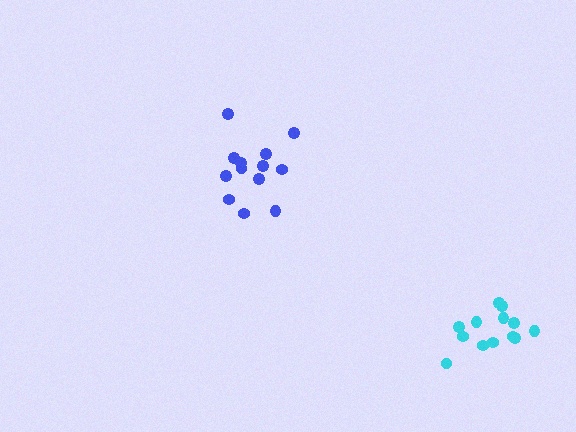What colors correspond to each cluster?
The clusters are colored: cyan, blue.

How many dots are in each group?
Group 1: 13 dots, Group 2: 13 dots (26 total).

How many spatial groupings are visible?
There are 2 spatial groupings.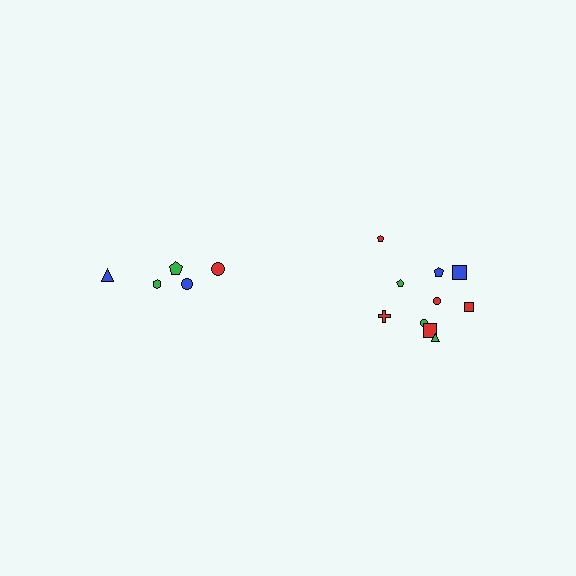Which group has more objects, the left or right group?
The right group.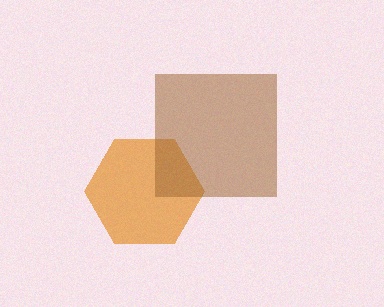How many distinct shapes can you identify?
There are 2 distinct shapes: an orange hexagon, a brown square.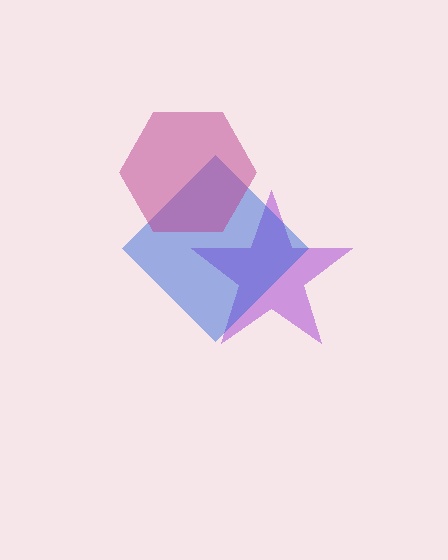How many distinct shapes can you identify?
There are 3 distinct shapes: a purple star, a blue diamond, a magenta hexagon.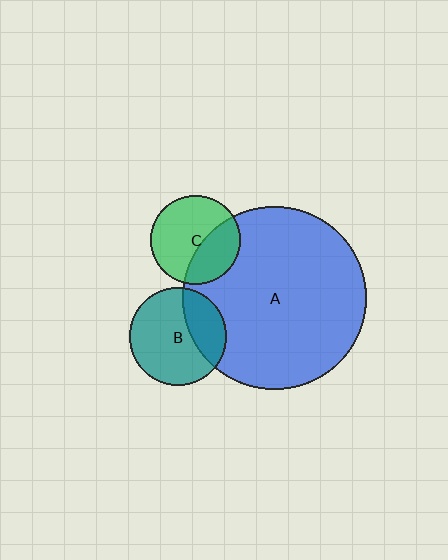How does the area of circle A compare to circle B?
Approximately 3.5 times.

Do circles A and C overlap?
Yes.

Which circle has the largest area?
Circle A (blue).